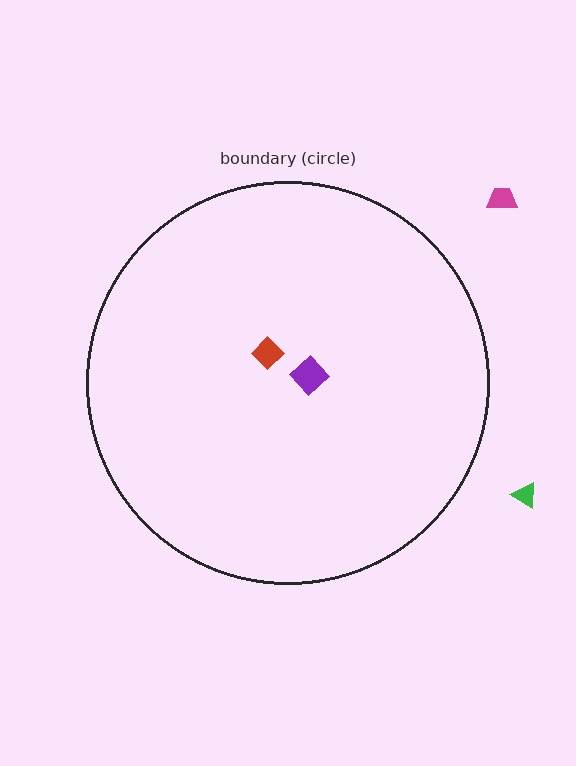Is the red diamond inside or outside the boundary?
Inside.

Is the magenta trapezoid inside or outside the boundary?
Outside.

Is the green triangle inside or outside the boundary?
Outside.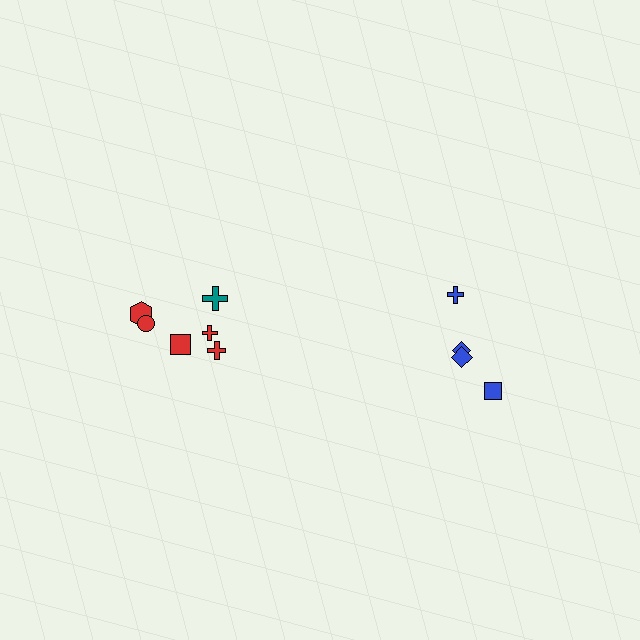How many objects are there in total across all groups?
There are 10 objects.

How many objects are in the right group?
There are 4 objects.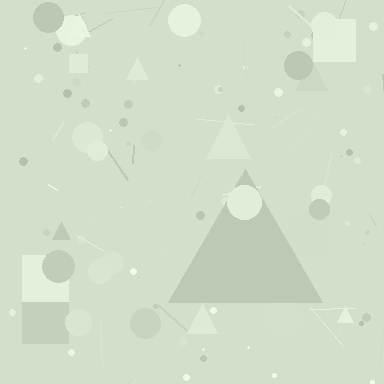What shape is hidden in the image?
A triangle is hidden in the image.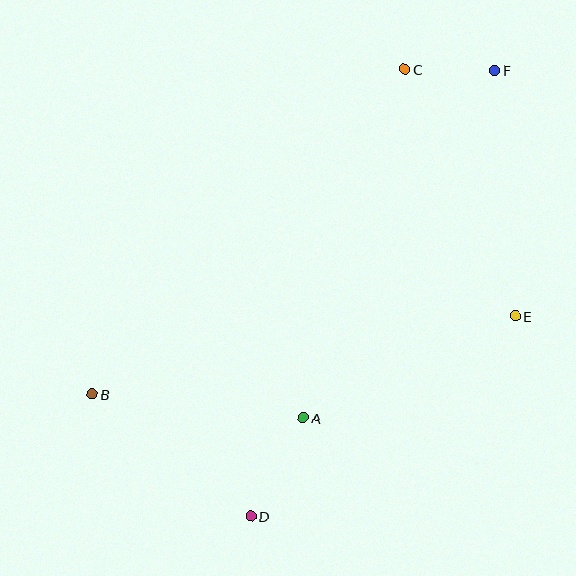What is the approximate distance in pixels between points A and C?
The distance between A and C is approximately 362 pixels.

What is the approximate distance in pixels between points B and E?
The distance between B and E is approximately 430 pixels.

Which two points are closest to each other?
Points C and F are closest to each other.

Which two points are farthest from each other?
Points B and F are farthest from each other.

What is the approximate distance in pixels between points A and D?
The distance between A and D is approximately 112 pixels.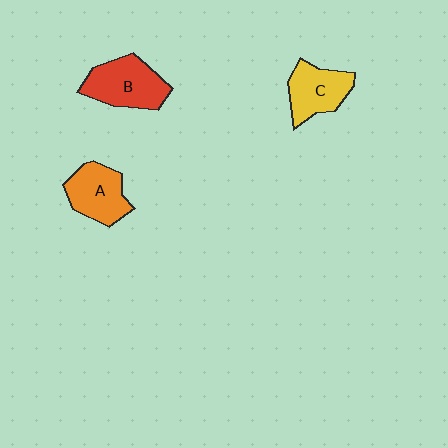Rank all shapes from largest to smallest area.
From largest to smallest: B (red), A (orange), C (yellow).